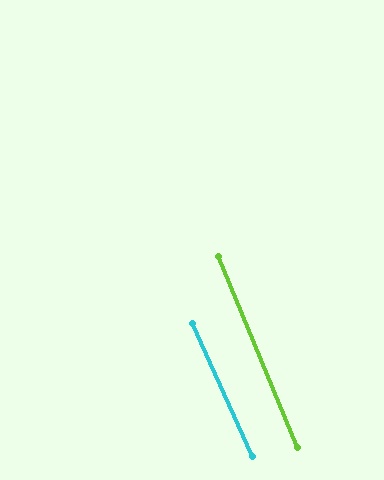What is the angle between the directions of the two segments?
Approximately 2 degrees.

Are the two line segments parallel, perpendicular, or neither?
Parallel — their directions differ by only 1.9°.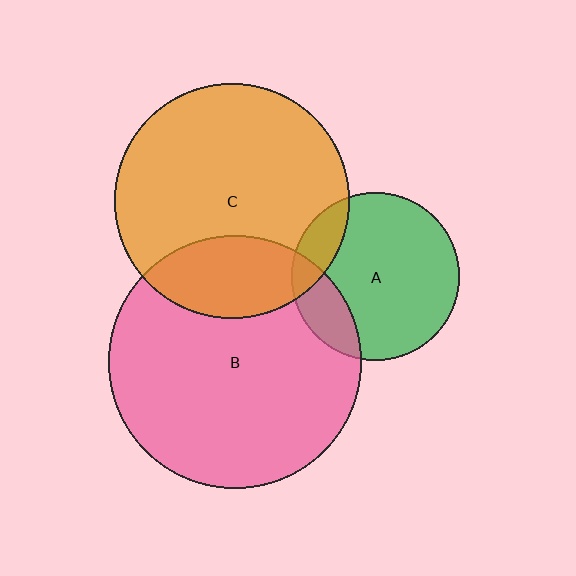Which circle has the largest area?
Circle B (pink).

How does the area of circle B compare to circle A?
Approximately 2.3 times.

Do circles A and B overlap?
Yes.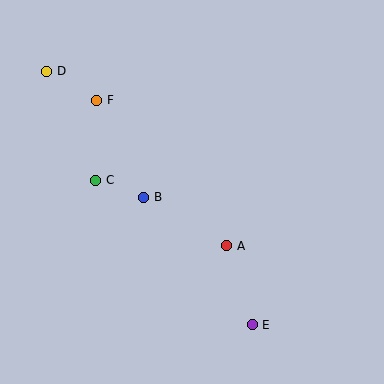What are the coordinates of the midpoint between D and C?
The midpoint between D and C is at (71, 126).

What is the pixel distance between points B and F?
The distance between B and F is 108 pixels.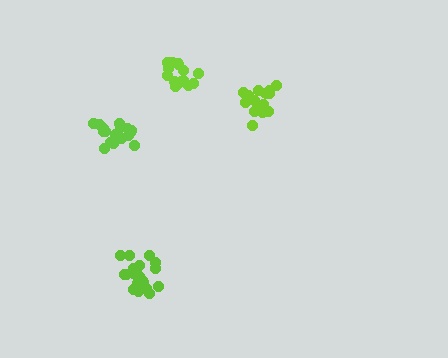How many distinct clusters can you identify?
There are 4 distinct clusters.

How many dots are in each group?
Group 1: 15 dots, Group 2: 17 dots, Group 3: 18 dots, Group 4: 20 dots (70 total).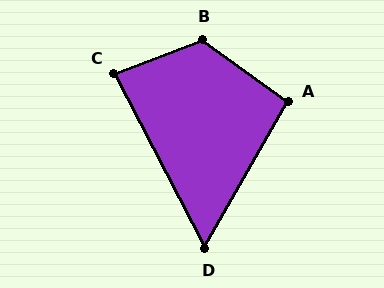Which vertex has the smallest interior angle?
D, at approximately 57 degrees.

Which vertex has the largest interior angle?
B, at approximately 123 degrees.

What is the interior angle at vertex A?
Approximately 96 degrees (obtuse).